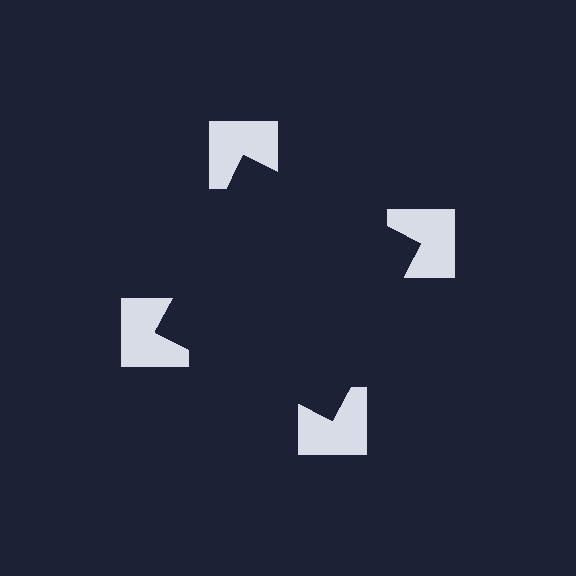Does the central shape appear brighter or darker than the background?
It typically appears slightly darker than the background, even though no actual brightness change is drawn.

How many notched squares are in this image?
There are 4 — one at each vertex of the illusory square.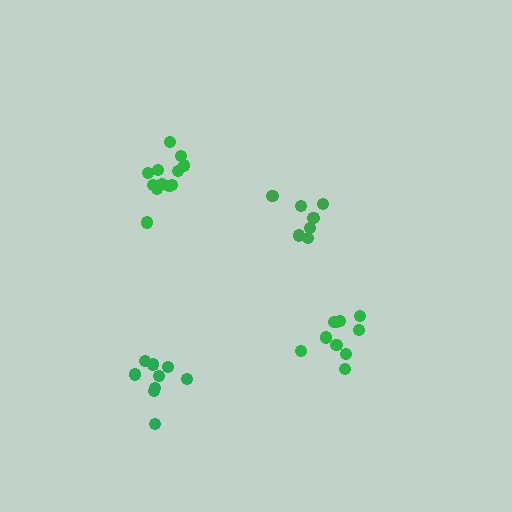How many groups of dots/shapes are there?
There are 4 groups.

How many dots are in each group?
Group 1: 7 dots, Group 2: 12 dots, Group 3: 9 dots, Group 4: 10 dots (38 total).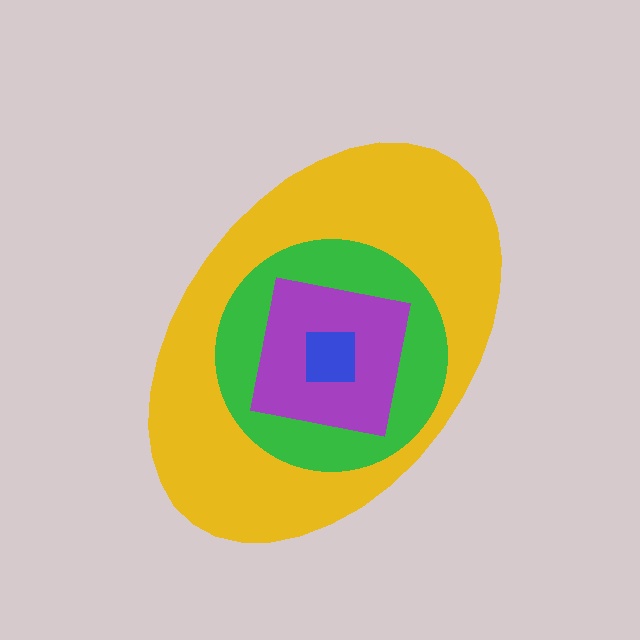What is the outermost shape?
The yellow ellipse.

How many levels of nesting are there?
4.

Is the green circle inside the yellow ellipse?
Yes.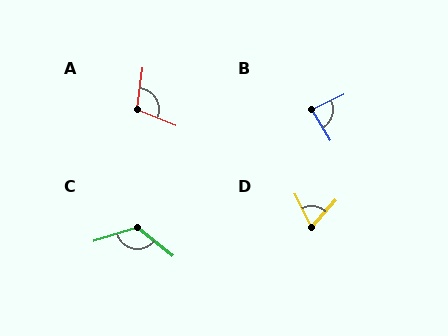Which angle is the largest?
C, at approximately 124 degrees.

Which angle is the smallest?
D, at approximately 68 degrees.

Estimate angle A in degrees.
Approximately 104 degrees.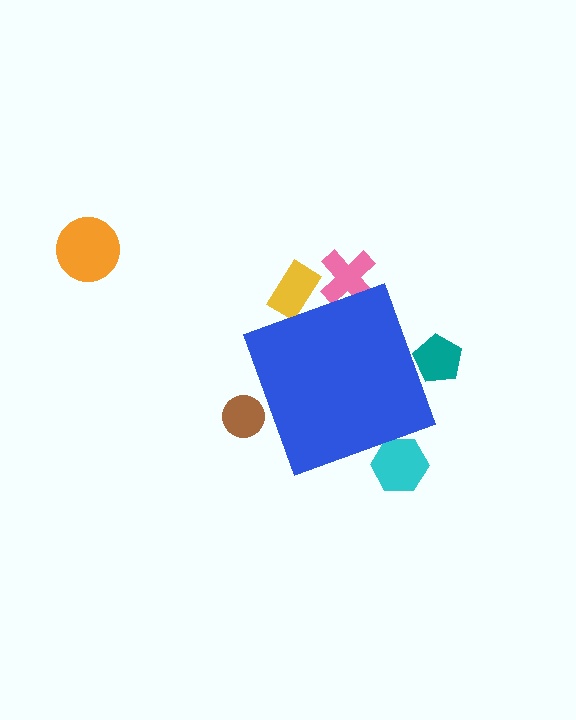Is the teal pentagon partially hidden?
Yes, the teal pentagon is partially hidden behind the blue diamond.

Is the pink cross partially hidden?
Yes, the pink cross is partially hidden behind the blue diamond.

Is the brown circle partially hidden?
Yes, the brown circle is partially hidden behind the blue diamond.